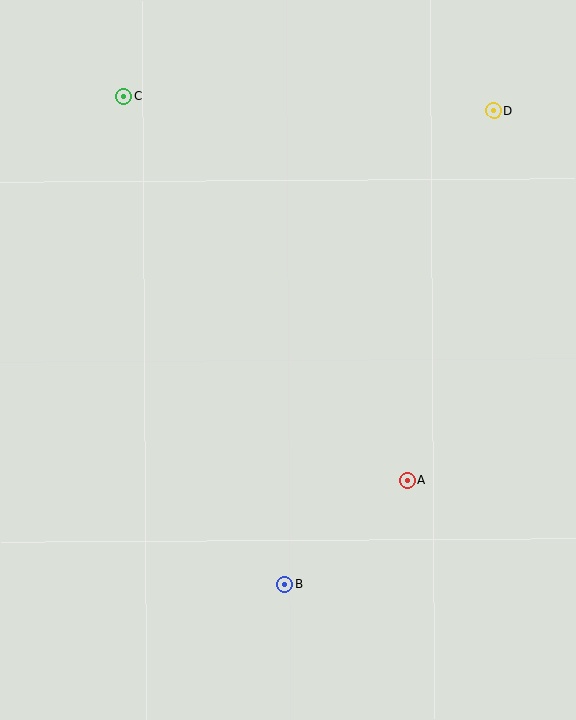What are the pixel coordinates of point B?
Point B is at (285, 584).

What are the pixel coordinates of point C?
Point C is at (124, 96).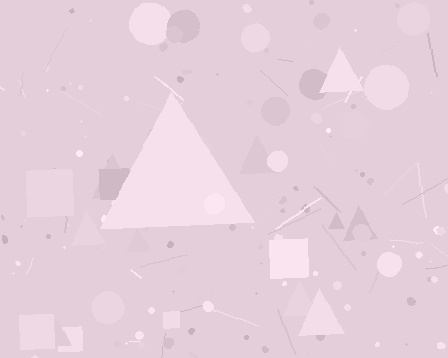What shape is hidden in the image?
A triangle is hidden in the image.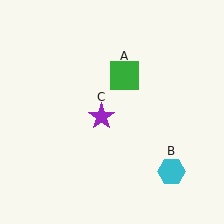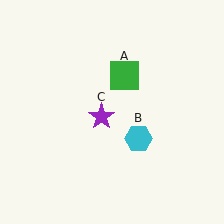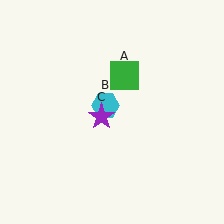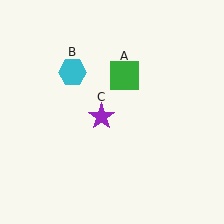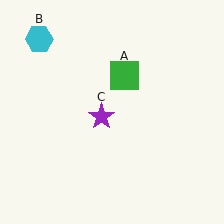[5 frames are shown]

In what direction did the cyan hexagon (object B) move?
The cyan hexagon (object B) moved up and to the left.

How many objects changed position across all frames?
1 object changed position: cyan hexagon (object B).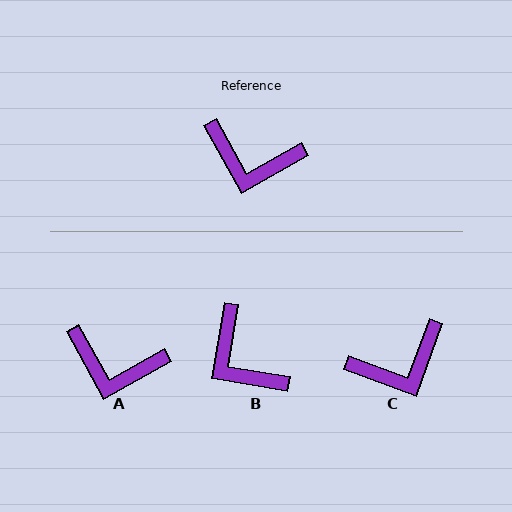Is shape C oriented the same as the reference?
No, it is off by about 41 degrees.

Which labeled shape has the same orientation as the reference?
A.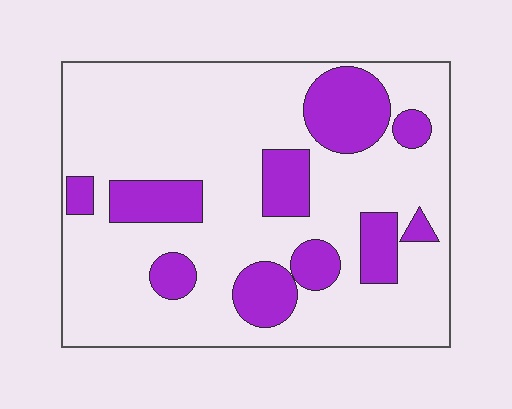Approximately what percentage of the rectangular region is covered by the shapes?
Approximately 25%.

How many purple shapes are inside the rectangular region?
10.